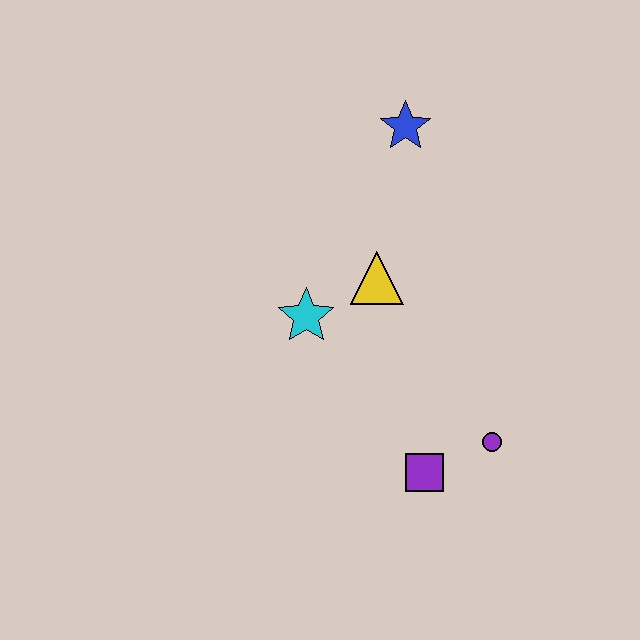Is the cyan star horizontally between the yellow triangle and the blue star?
No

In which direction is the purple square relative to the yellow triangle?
The purple square is below the yellow triangle.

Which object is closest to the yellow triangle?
The cyan star is closest to the yellow triangle.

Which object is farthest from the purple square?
The blue star is farthest from the purple square.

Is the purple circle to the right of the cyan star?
Yes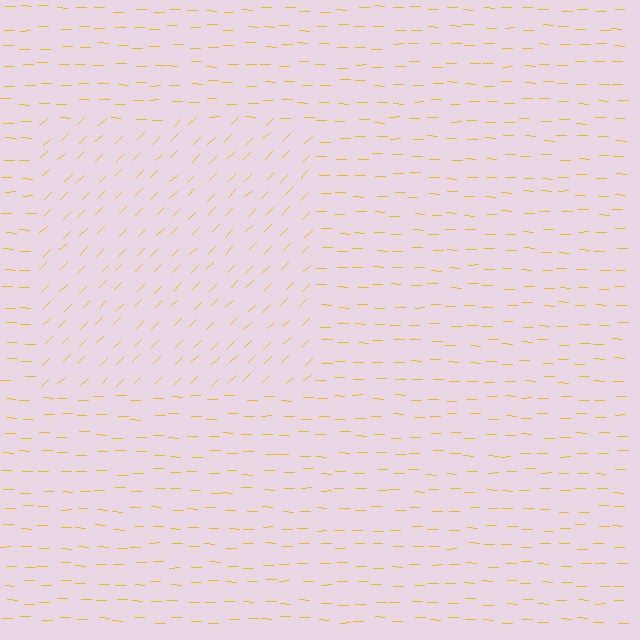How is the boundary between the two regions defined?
The boundary is defined purely by a change in line orientation (approximately 45 degrees difference). All lines are the same color and thickness.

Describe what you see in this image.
The image is filled with small yellow line segments. A rectangle region in the image has lines oriented differently from the surrounding lines, creating a visible texture boundary.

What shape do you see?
I see a rectangle.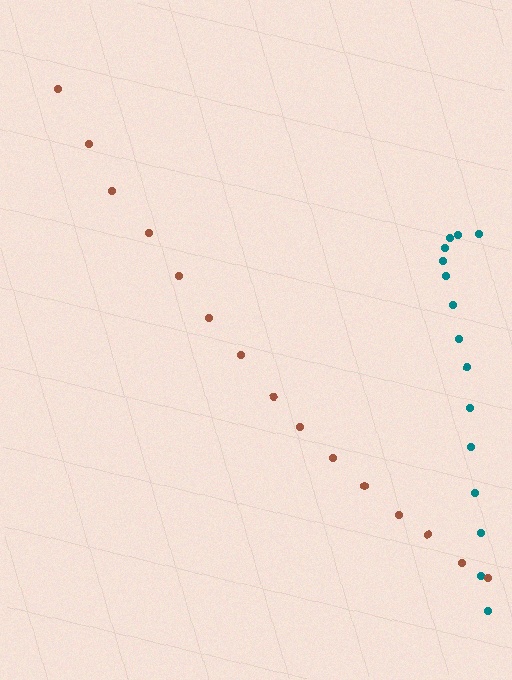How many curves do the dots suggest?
There are 2 distinct paths.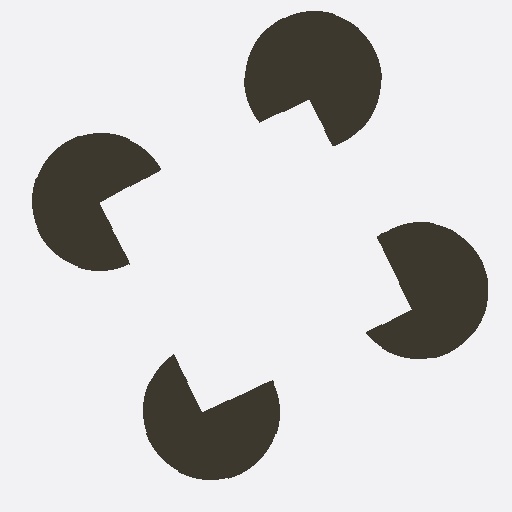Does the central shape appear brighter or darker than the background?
It typically appears slightly brighter than the background, even though no actual brightness change is drawn.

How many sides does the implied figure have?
4 sides.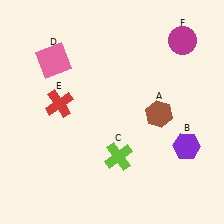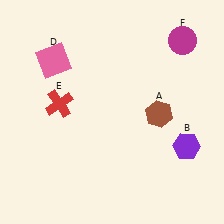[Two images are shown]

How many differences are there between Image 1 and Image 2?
There is 1 difference between the two images.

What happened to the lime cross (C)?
The lime cross (C) was removed in Image 2. It was in the bottom-right area of Image 1.